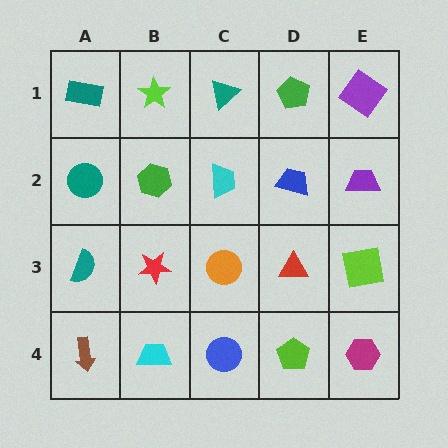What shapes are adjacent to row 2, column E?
A purple diamond (row 1, column E), a lime square (row 3, column E), a blue trapezoid (row 2, column D).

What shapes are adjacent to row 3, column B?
A green hexagon (row 2, column B), a cyan trapezoid (row 4, column B), a teal semicircle (row 3, column A), an orange circle (row 3, column C).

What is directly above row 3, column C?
A cyan trapezoid.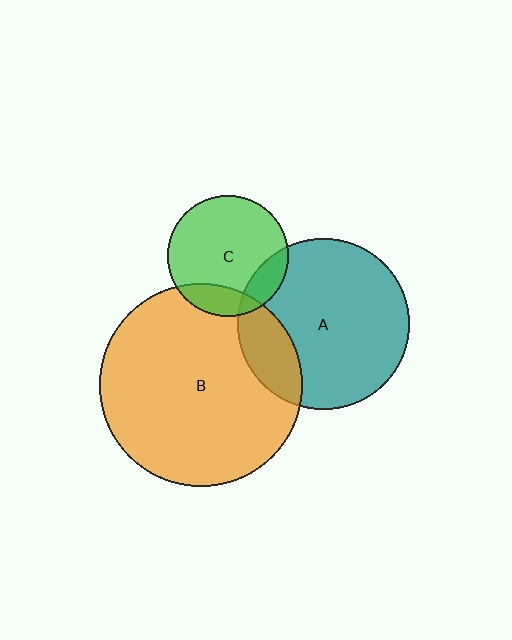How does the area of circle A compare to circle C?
Approximately 2.0 times.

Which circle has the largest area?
Circle B (orange).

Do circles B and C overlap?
Yes.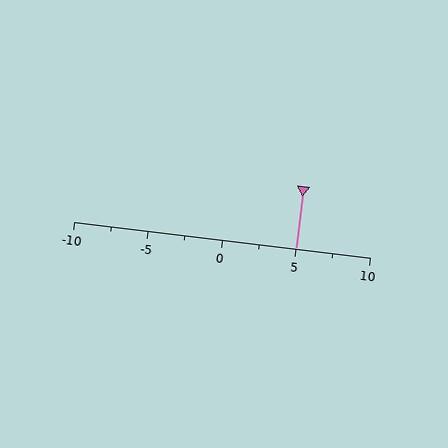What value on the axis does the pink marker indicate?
The marker indicates approximately 5.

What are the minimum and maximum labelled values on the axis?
The axis runs from -10 to 10.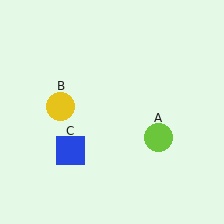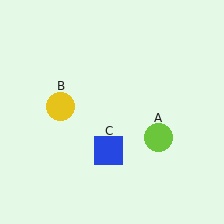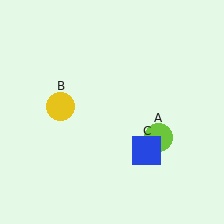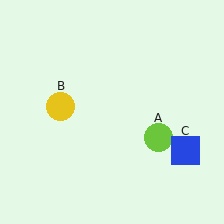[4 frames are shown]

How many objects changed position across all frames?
1 object changed position: blue square (object C).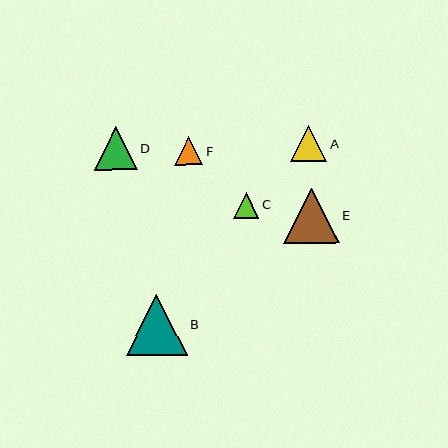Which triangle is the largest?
Triangle B is the largest with a size of approximately 61 pixels.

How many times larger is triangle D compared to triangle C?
Triangle D is approximately 1.7 times the size of triangle C.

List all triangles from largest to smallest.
From largest to smallest: B, E, D, A, F, C.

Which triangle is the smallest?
Triangle C is the smallest with a size of approximately 26 pixels.